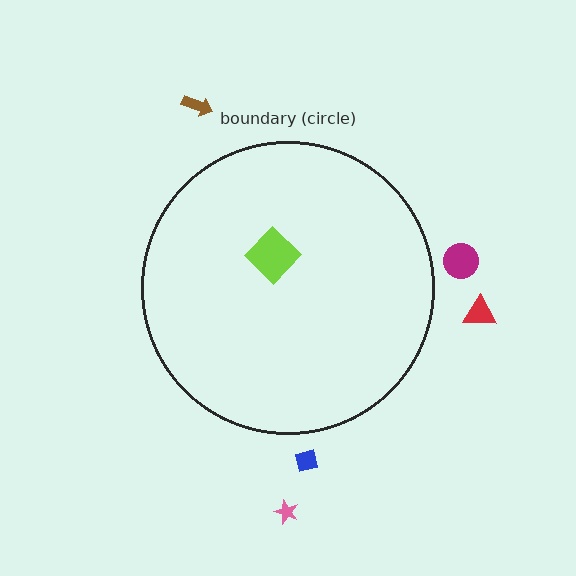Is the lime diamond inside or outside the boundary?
Inside.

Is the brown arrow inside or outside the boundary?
Outside.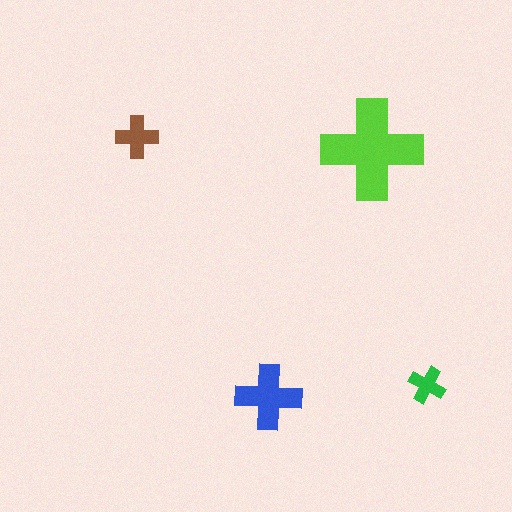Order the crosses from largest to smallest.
the lime one, the blue one, the brown one, the green one.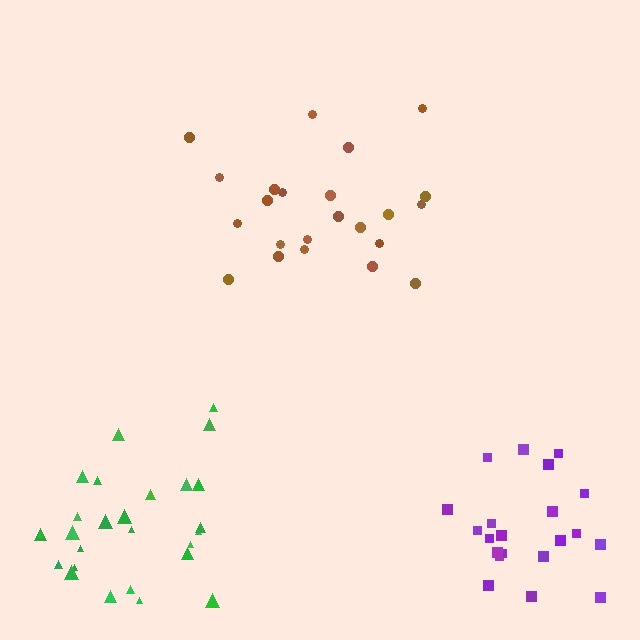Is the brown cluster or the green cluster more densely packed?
Green.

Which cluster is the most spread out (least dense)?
Brown.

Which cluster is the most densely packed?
Purple.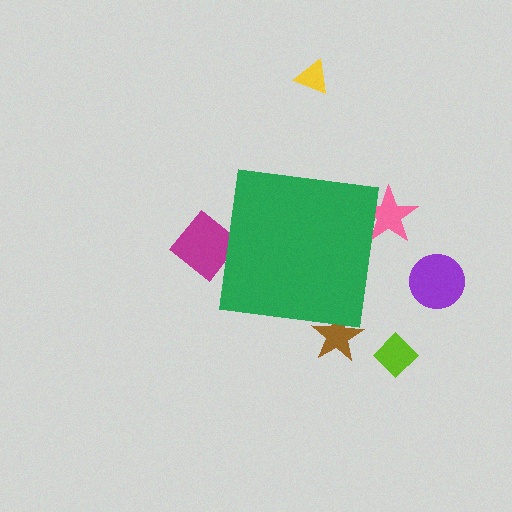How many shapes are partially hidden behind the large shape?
3 shapes are partially hidden.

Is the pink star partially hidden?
Yes, the pink star is partially hidden behind the green square.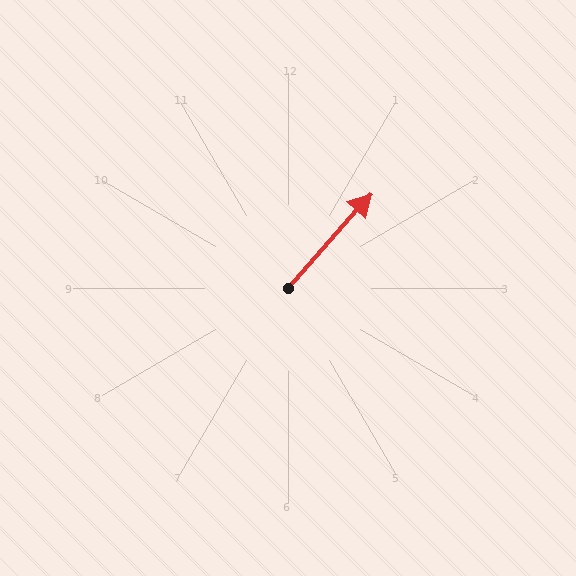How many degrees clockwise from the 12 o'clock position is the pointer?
Approximately 41 degrees.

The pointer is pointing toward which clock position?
Roughly 1 o'clock.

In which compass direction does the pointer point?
Northeast.